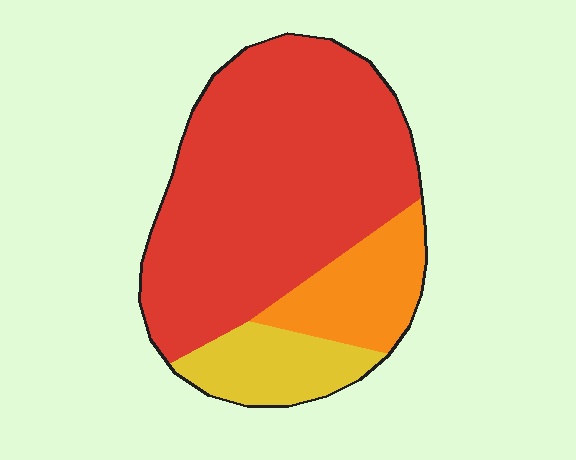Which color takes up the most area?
Red, at roughly 70%.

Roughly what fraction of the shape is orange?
Orange covers roughly 15% of the shape.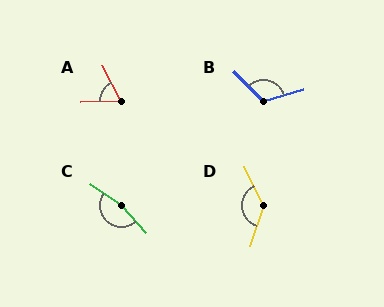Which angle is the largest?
C, at approximately 166 degrees.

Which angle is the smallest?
A, at approximately 63 degrees.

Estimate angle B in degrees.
Approximately 117 degrees.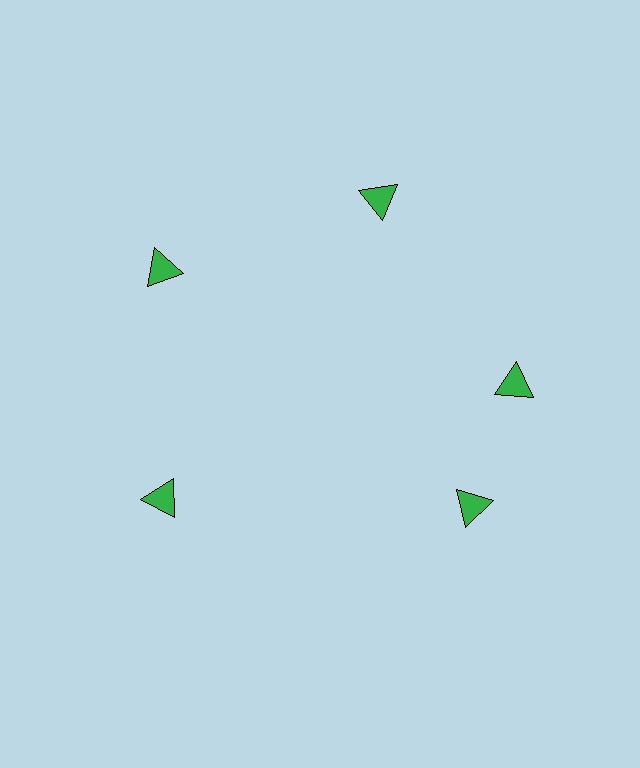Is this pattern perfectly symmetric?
No. The 5 green triangles are arranged in a ring, but one element near the 5 o'clock position is rotated out of alignment along the ring, breaking the 5-fold rotational symmetry.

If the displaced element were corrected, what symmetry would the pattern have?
It would have 5-fold rotational symmetry — the pattern would map onto itself every 72 degrees.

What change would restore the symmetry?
The symmetry would be restored by rotating it back into even spacing with its neighbors so that all 5 triangles sit at equal angles and equal distance from the center.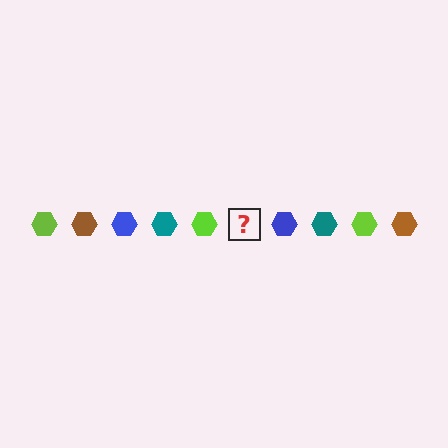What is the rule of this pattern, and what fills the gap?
The rule is that the pattern cycles through lime, brown, blue, teal hexagons. The gap should be filled with a brown hexagon.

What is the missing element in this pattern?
The missing element is a brown hexagon.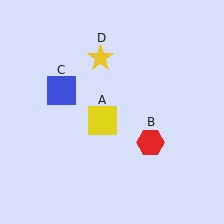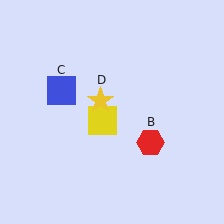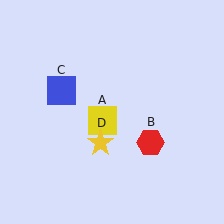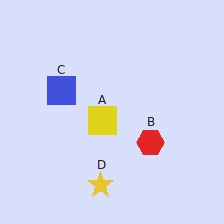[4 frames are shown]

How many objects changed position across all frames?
1 object changed position: yellow star (object D).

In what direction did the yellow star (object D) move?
The yellow star (object D) moved down.